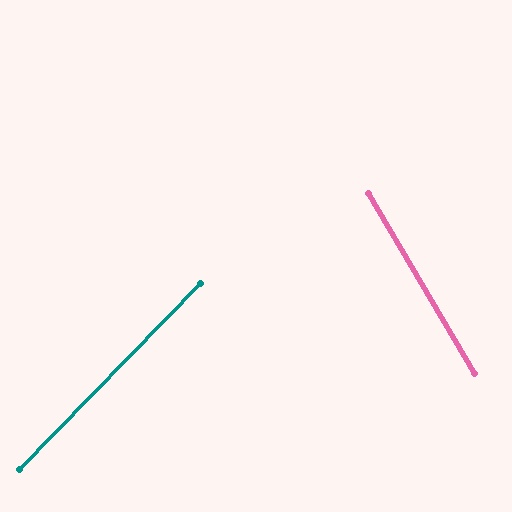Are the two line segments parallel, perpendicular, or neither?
Neither parallel nor perpendicular — they differ by about 74°.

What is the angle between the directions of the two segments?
Approximately 74 degrees.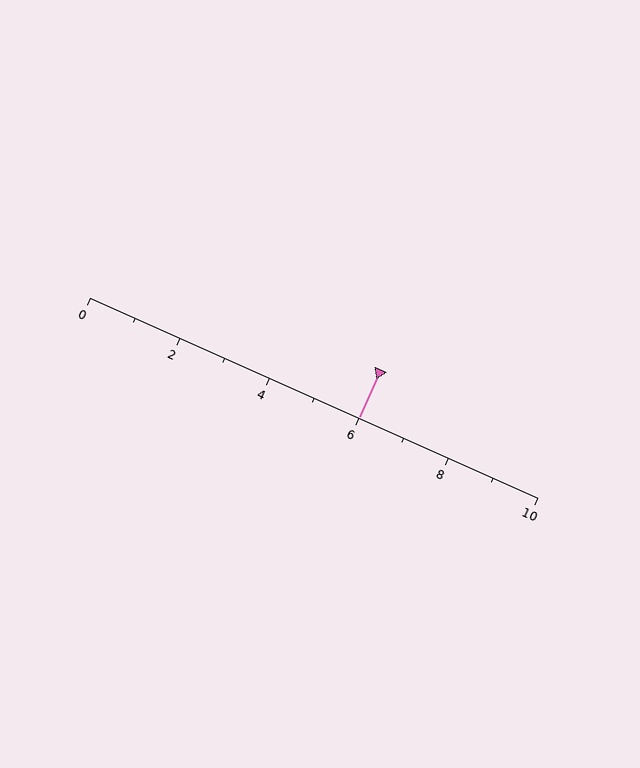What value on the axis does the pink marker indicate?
The marker indicates approximately 6.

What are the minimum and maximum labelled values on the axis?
The axis runs from 0 to 10.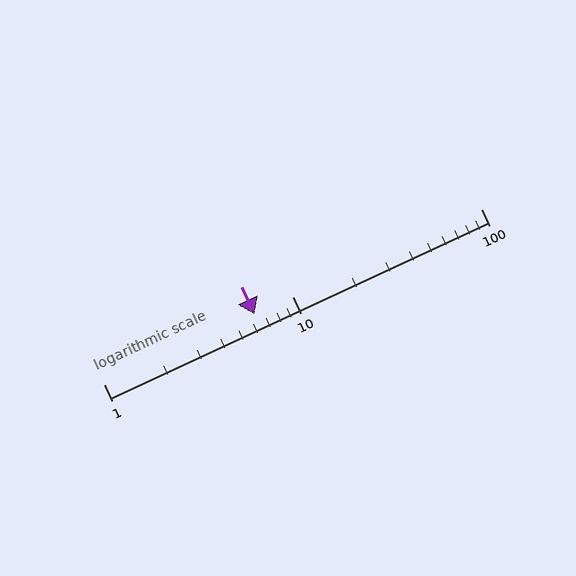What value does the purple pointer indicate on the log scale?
The pointer indicates approximately 6.3.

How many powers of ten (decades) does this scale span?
The scale spans 2 decades, from 1 to 100.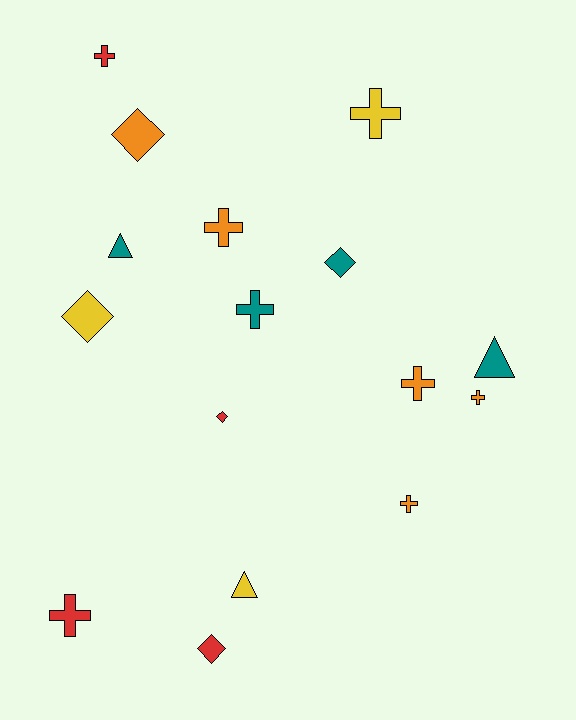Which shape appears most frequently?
Cross, with 8 objects.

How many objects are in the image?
There are 16 objects.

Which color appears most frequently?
Orange, with 5 objects.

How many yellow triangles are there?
There is 1 yellow triangle.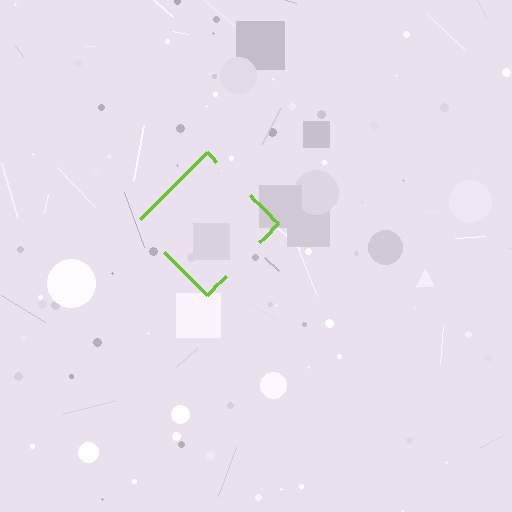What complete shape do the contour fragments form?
The contour fragments form a diamond.